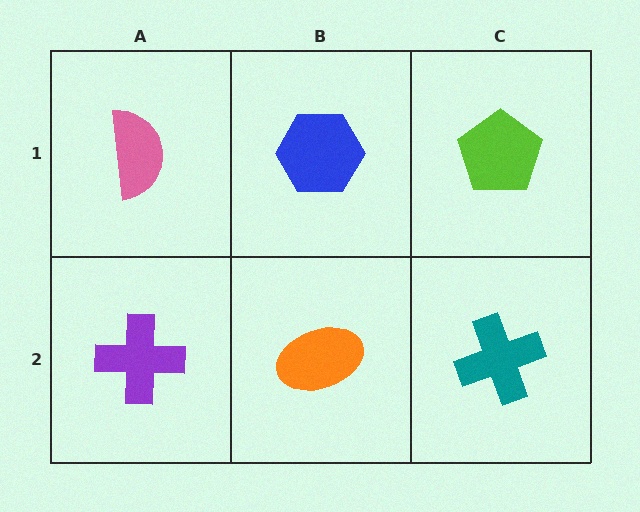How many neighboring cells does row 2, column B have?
3.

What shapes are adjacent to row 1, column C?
A teal cross (row 2, column C), a blue hexagon (row 1, column B).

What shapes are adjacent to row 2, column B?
A blue hexagon (row 1, column B), a purple cross (row 2, column A), a teal cross (row 2, column C).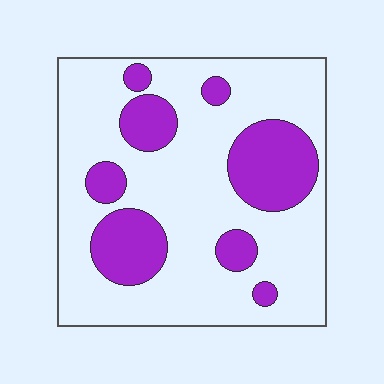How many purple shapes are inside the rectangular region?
8.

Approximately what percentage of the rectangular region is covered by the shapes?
Approximately 25%.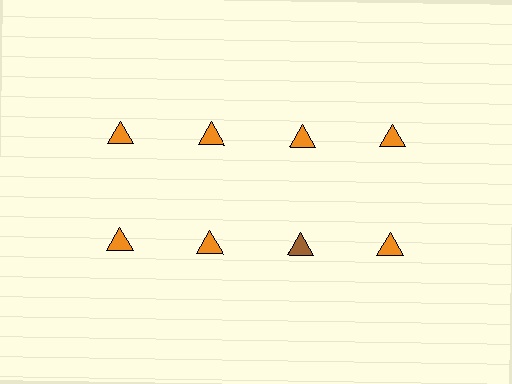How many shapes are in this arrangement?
There are 8 shapes arranged in a grid pattern.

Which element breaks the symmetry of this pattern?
The brown triangle in the second row, center column breaks the symmetry. All other shapes are orange triangles.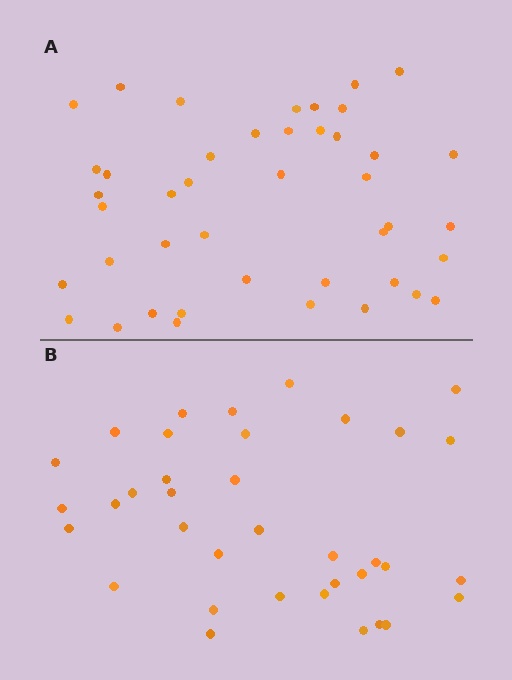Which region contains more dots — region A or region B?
Region A (the top region) has more dots.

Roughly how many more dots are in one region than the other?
Region A has roughly 8 or so more dots than region B.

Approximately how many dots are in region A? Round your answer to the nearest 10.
About 40 dots. (The exact count is 43, which rounds to 40.)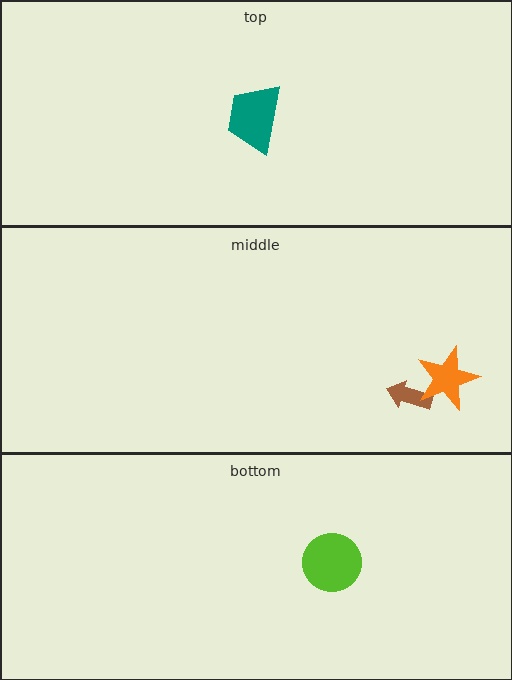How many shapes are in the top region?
1.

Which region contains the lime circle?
The bottom region.